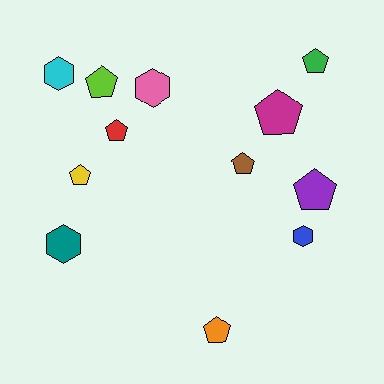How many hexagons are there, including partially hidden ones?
There are 4 hexagons.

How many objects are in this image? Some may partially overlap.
There are 12 objects.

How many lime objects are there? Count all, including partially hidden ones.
There is 1 lime object.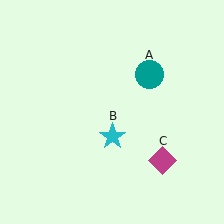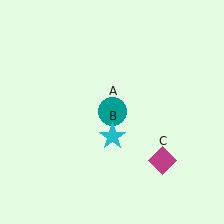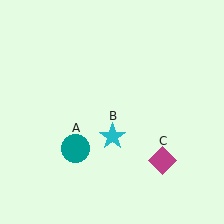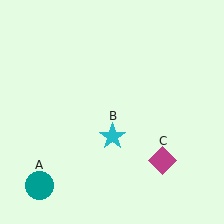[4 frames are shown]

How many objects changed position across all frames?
1 object changed position: teal circle (object A).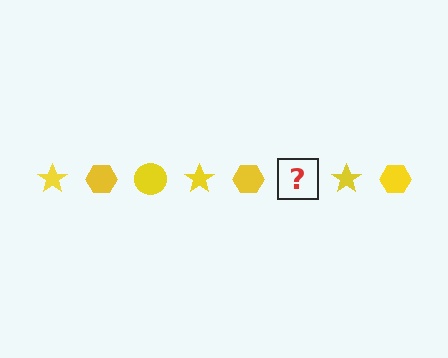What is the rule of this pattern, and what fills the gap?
The rule is that the pattern cycles through star, hexagon, circle shapes in yellow. The gap should be filled with a yellow circle.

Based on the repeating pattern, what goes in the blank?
The blank should be a yellow circle.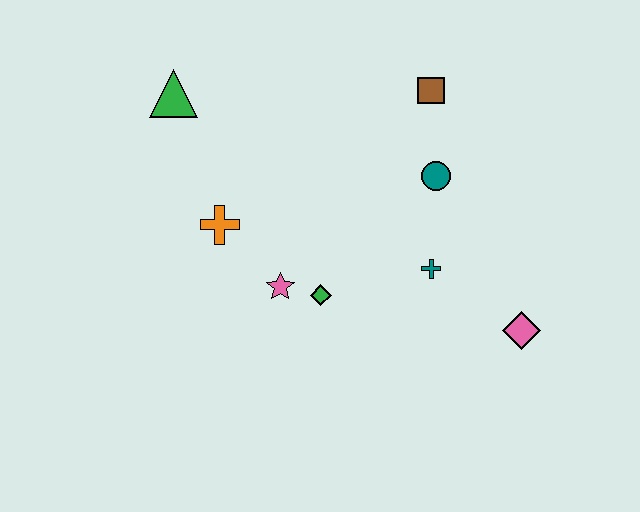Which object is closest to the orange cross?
The pink star is closest to the orange cross.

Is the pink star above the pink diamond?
Yes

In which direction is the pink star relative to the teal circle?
The pink star is to the left of the teal circle.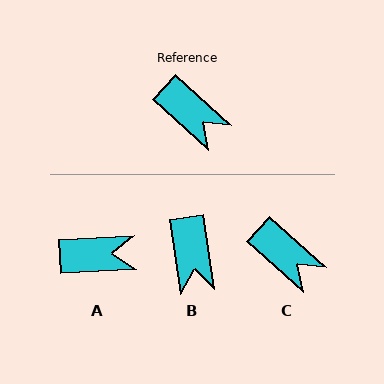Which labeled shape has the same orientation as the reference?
C.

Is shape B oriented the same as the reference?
No, it is off by about 40 degrees.